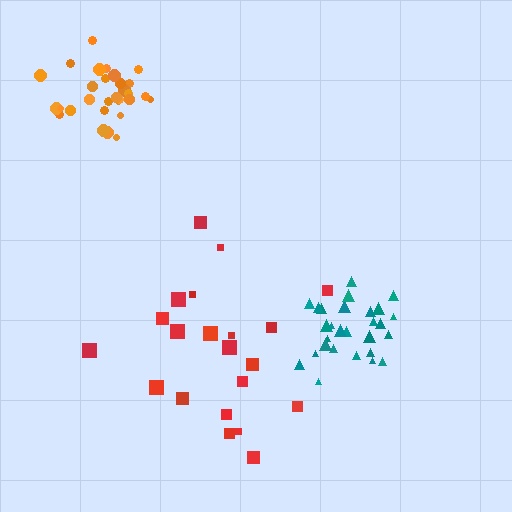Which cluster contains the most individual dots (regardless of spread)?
Orange (32).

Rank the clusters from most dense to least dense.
teal, orange, red.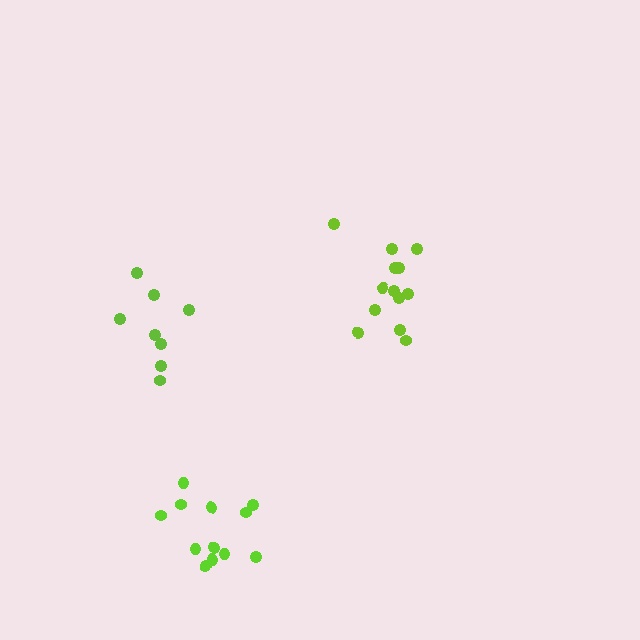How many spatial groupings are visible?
There are 3 spatial groupings.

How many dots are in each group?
Group 1: 13 dots, Group 2: 8 dots, Group 3: 12 dots (33 total).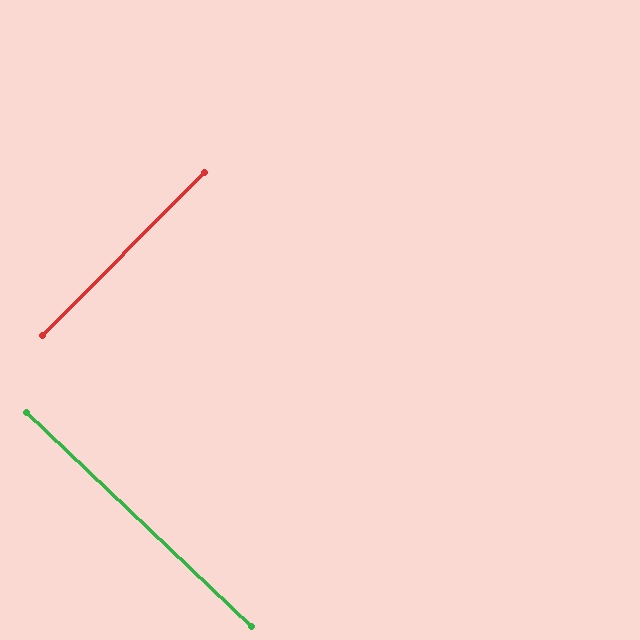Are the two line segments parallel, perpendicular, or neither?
Perpendicular — they meet at approximately 89°.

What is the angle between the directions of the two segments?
Approximately 89 degrees.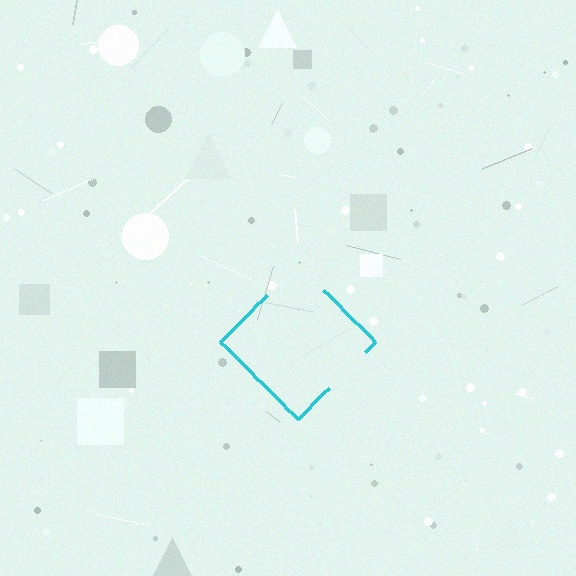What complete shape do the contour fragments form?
The contour fragments form a diamond.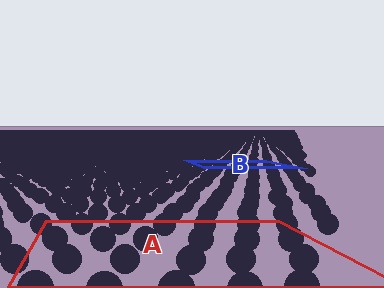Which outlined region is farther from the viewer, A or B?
Region B is farther from the viewer — the texture elements inside it appear smaller and more densely packed.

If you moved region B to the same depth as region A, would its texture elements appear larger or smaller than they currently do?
They would appear larger. At a closer depth, the same texture elements are projected at a bigger on-screen size.